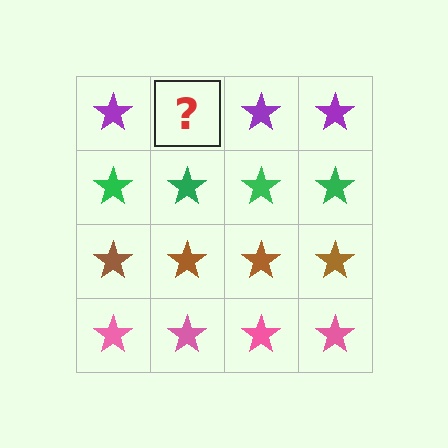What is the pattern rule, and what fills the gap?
The rule is that each row has a consistent color. The gap should be filled with a purple star.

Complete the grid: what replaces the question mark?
The question mark should be replaced with a purple star.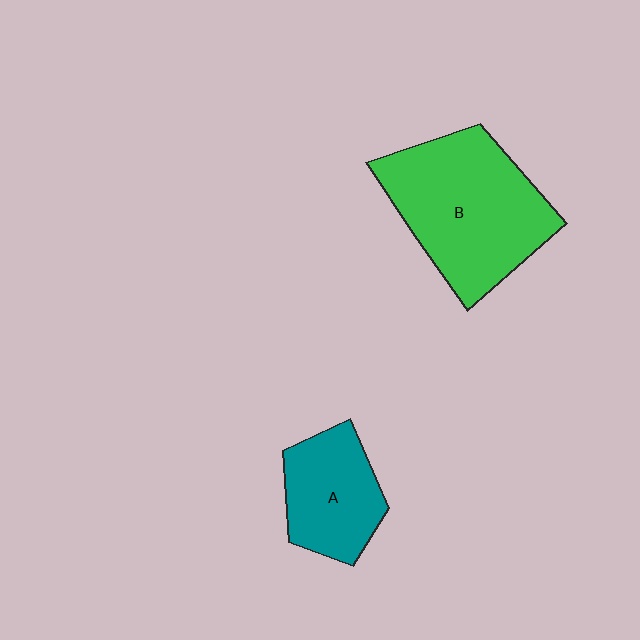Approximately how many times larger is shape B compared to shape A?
Approximately 1.8 times.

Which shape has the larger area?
Shape B (green).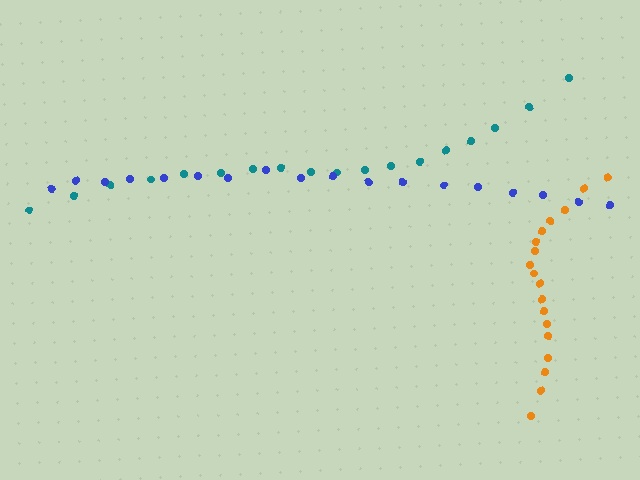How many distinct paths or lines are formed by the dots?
There are 3 distinct paths.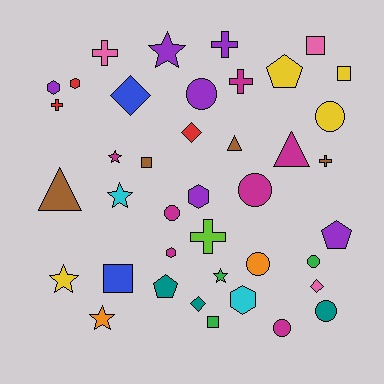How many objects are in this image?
There are 40 objects.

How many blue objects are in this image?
There are 2 blue objects.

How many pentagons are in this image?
There are 3 pentagons.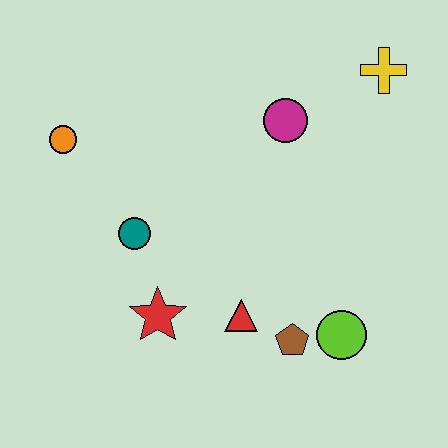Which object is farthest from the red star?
The yellow cross is farthest from the red star.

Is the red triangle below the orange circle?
Yes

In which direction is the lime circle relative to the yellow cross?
The lime circle is below the yellow cross.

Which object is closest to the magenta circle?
The yellow cross is closest to the magenta circle.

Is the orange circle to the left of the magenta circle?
Yes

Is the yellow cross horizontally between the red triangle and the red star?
No